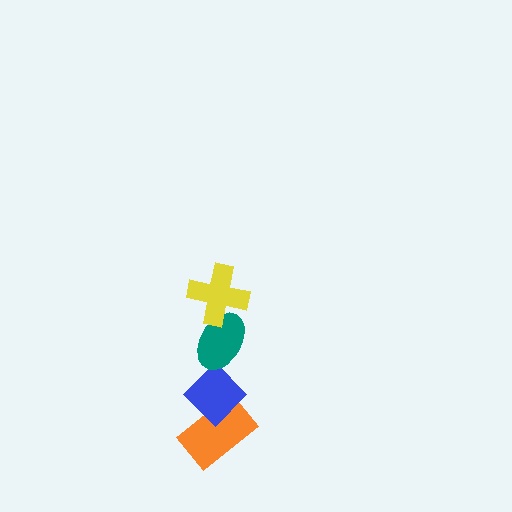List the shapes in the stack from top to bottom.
From top to bottom: the yellow cross, the teal ellipse, the blue diamond, the orange rectangle.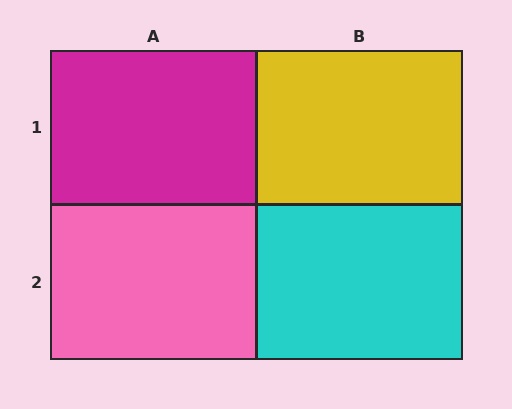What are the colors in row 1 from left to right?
Magenta, yellow.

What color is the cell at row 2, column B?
Cyan.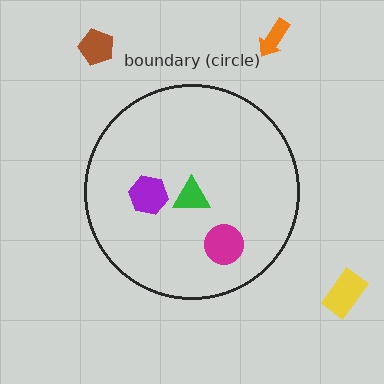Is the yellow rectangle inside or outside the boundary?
Outside.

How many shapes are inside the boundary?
3 inside, 3 outside.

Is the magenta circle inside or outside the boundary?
Inside.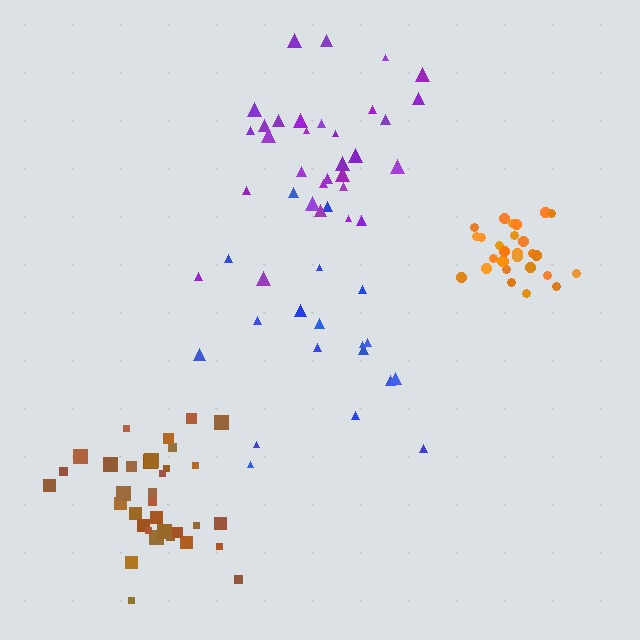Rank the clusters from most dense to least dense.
orange, brown, purple, blue.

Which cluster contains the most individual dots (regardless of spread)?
Brown (34).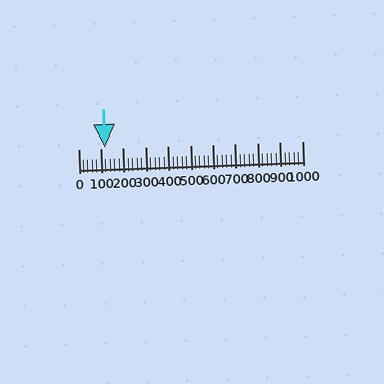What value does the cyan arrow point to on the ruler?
The cyan arrow points to approximately 119.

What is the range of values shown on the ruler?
The ruler shows values from 0 to 1000.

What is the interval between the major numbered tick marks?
The major tick marks are spaced 100 units apart.